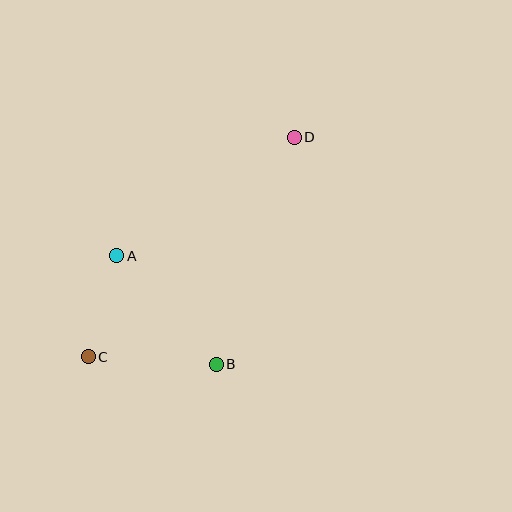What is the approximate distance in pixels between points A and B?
The distance between A and B is approximately 147 pixels.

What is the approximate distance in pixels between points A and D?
The distance between A and D is approximately 214 pixels.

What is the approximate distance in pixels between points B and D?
The distance between B and D is approximately 240 pixels.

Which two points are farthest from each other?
Points C and D are farthest from each other.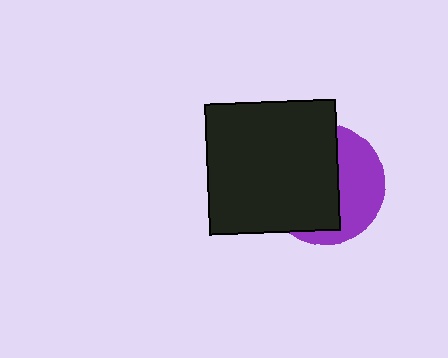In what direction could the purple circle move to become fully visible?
The purple circle could move right. That would shift it out from behind the black square entirely.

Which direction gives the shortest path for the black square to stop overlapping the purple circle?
Moving left gives the shortest separation.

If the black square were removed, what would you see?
You would see the complete purple circle.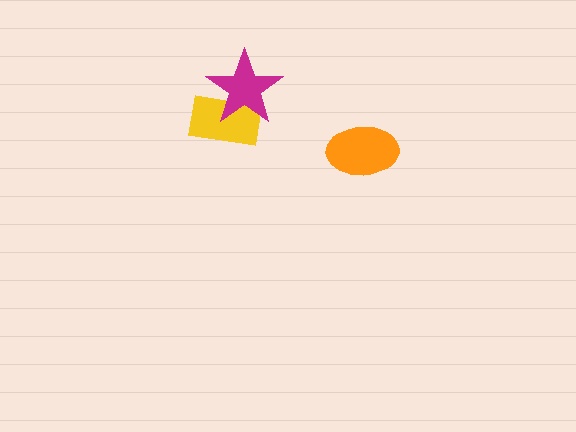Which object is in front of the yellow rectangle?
The magenta star is in front of the yellow rectangle.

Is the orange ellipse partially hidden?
No, no other shape covers it.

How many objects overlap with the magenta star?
1 object overlaps with the magenta star.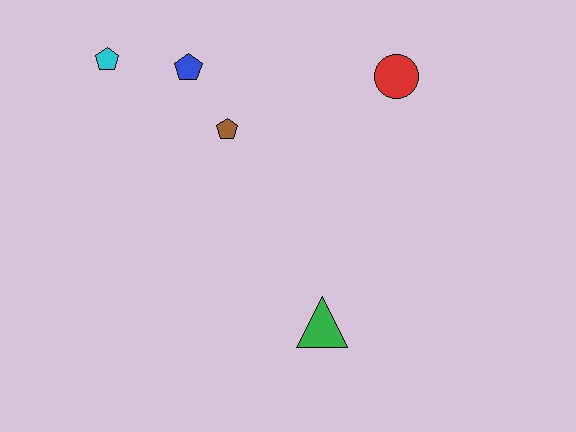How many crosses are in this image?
There are no crosses.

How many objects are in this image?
There are 5 objects.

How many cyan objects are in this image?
There is 1 cyan object.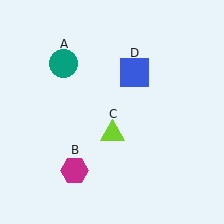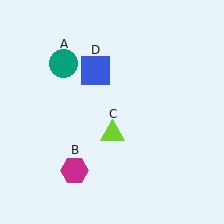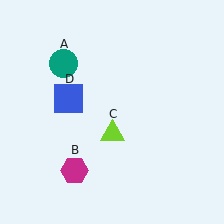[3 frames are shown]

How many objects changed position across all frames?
1 object changed position: blue square (object D).